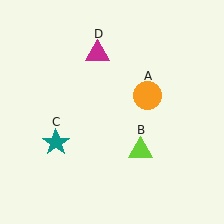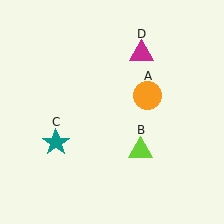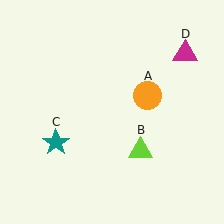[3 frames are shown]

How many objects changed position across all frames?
1 object changed position: magenta triangle (object D).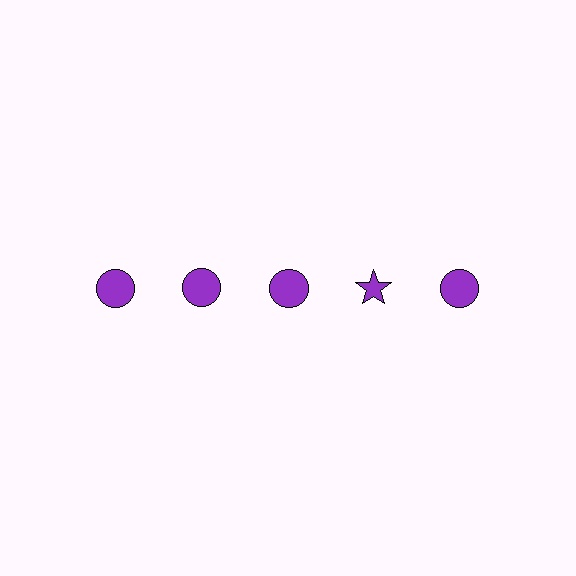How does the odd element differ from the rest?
It has a different shape: star instead of circle.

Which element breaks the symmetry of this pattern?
The purple star in the top row, second from right column breaks the symmetry. All other shapes are purple circles.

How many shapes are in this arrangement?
There are 5 shapes arranged in a grid pattern.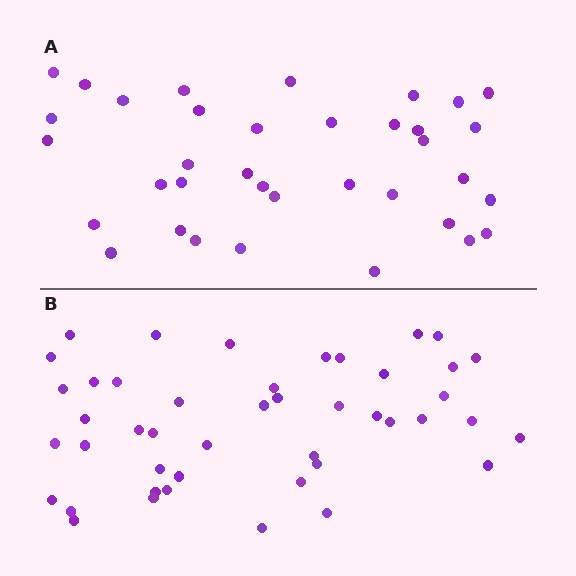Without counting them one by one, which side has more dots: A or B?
Region B (the bottom region) has more dots.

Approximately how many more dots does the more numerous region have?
Region B has roughly 8 or so more dots than region A.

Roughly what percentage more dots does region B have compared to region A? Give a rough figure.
About 25% more.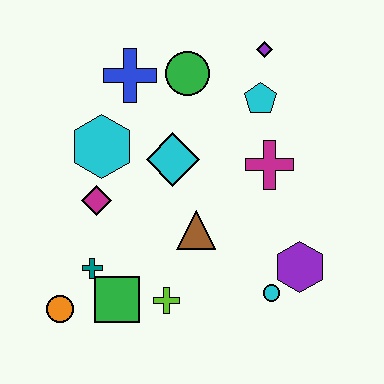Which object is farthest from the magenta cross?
The orange circle is farthest from the magenta cross.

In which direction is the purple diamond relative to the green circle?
The purple diamond is to the right of the green circle.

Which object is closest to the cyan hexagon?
The magenta diamond is closest to the cyan hexagon.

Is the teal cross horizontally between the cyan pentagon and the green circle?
No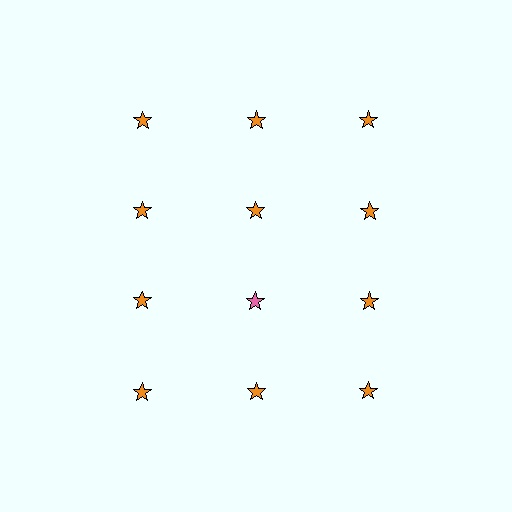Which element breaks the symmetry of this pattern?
The pink star in the third row, second from left column breaks the symmetry. All other shapes are orange stars.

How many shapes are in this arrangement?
There are 12 shapes arranged in a grid pattern.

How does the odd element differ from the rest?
It has a different color: pink instead of orange.